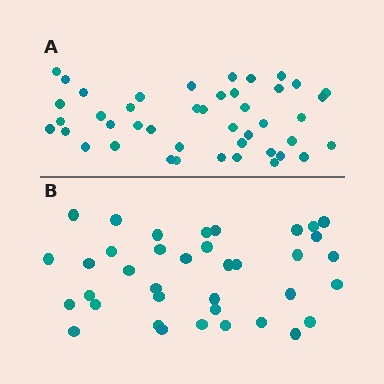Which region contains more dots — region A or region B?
Region A (the top region) has more dots.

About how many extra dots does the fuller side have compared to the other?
Region A has roughly 8 or so more dots than region B.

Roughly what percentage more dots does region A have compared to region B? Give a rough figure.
About 20% more.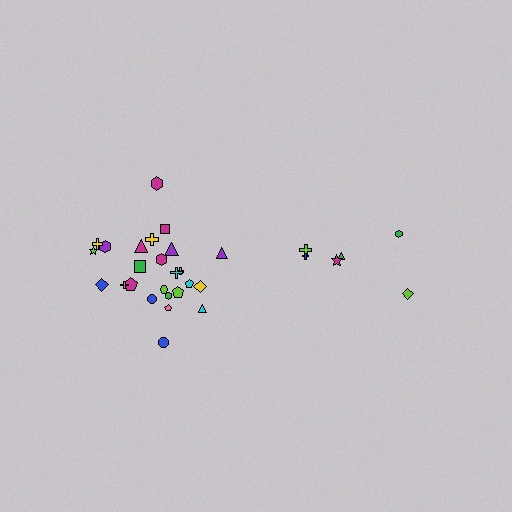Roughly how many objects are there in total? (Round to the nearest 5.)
Roughly 30 objects in total.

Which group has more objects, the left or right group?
The left group.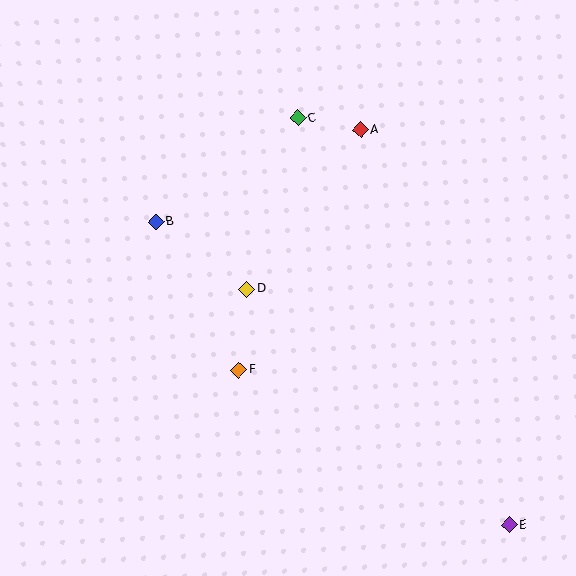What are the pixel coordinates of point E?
Point E is at (509, 525).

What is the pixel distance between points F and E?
The distance between F and E is 312 pixels.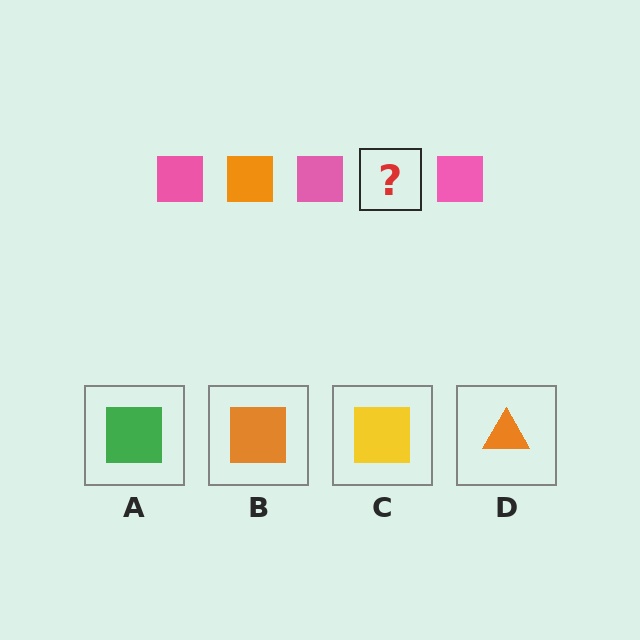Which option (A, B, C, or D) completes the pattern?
B.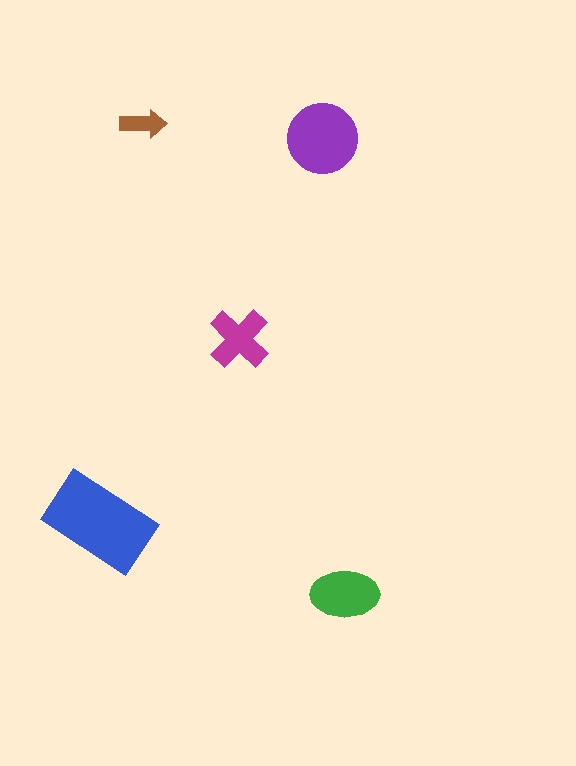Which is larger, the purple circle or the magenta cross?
The purple circle.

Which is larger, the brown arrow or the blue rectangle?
The blue rectangle.